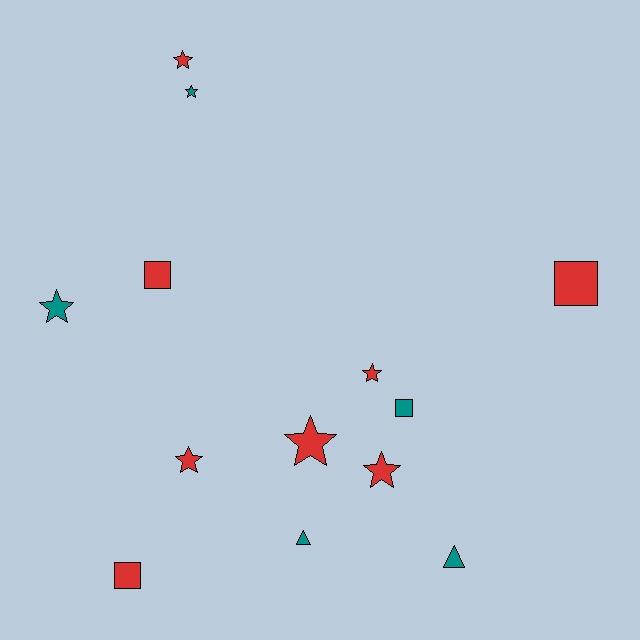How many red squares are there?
There are 3 red squares.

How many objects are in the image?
There are 13 objects.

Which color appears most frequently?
Red, with 8 objects.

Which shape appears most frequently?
Star, with 7 objects.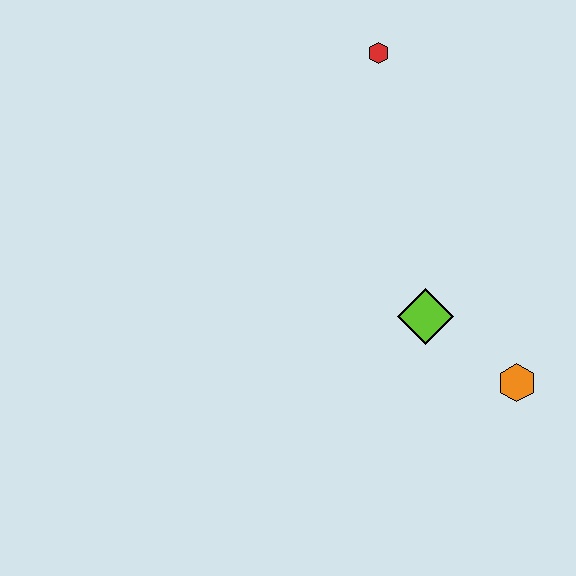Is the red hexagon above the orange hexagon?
Yes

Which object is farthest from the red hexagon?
The orange hexagon is farthest from the red hexagon.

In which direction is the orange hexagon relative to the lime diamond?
The orange hexagon is to the right of the lime diamond.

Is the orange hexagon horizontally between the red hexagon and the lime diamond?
No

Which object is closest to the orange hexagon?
The lime diamond is closest to the orange hexagon.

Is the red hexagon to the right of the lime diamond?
No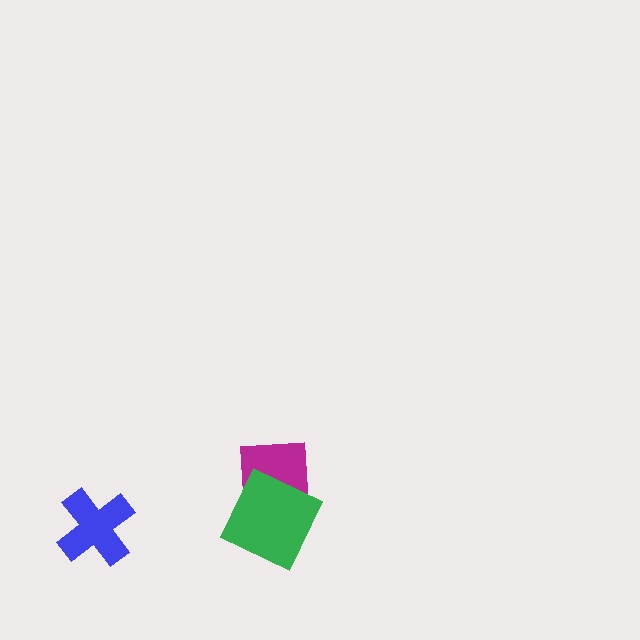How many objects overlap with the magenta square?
1 object overlaps with the magenta square.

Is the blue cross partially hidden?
No, no other shape covers it.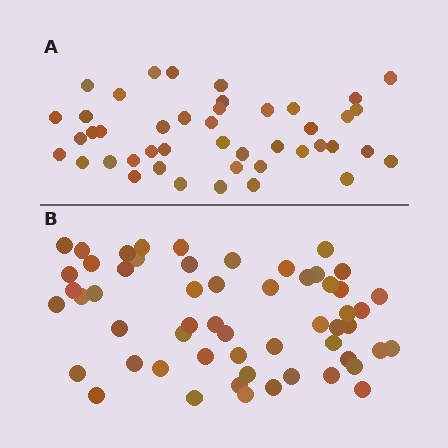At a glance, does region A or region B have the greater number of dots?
Region B (the bottom region) has more dots.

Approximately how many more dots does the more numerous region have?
Region B has roughly 12 or so more dots than region A.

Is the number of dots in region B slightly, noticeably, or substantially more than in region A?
Region B has noticeably more, but not dramatically so. The ratio is roughly 1.3 to 1.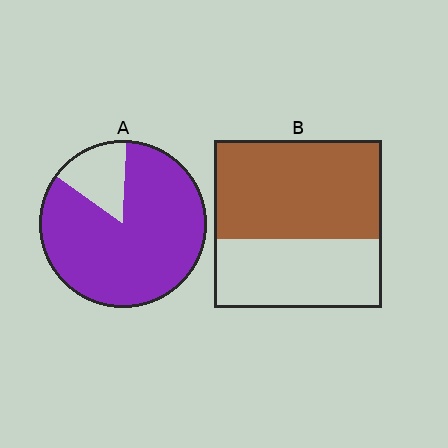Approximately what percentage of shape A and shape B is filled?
A is approximately 85% and B is approximately 60%.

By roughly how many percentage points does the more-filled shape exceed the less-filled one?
By roughly 25 percentage points (A over B).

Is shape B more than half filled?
Yes.